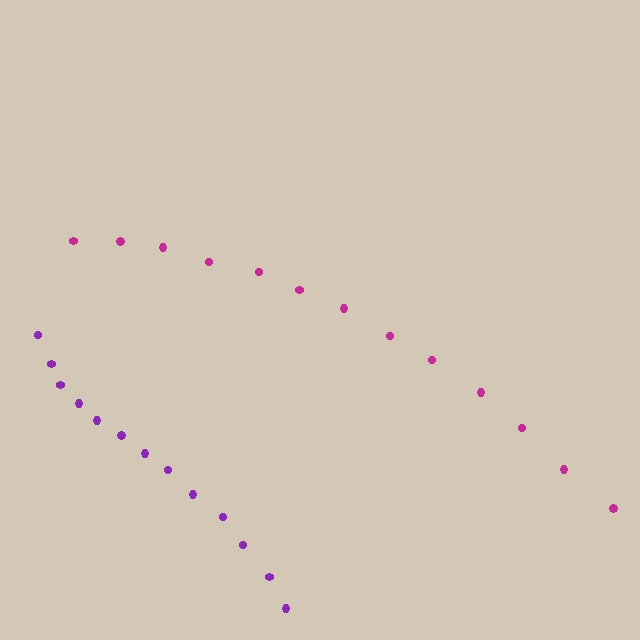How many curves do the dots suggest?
There are 2 distinct paths.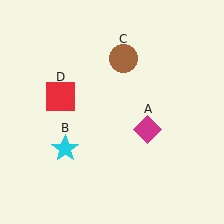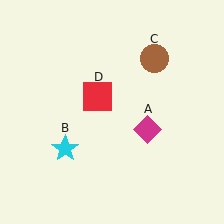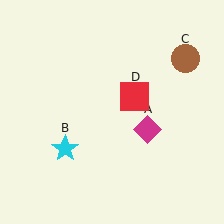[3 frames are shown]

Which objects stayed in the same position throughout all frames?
Magenta diamond (object A) and cyan star (object B) remained stationary.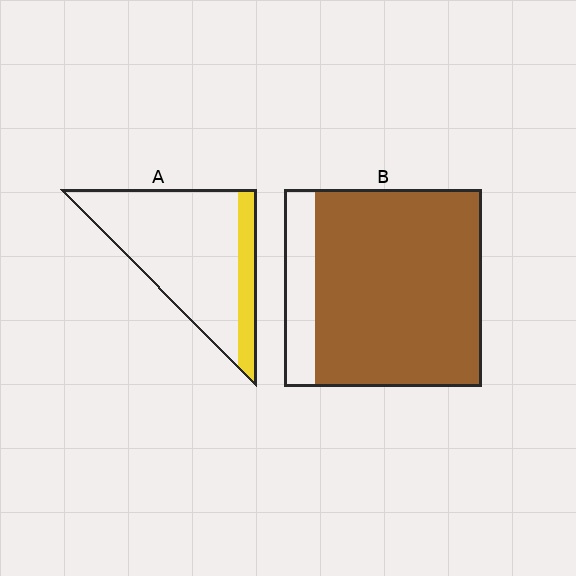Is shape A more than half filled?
No.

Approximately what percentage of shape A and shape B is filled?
A is approximately 20% and B is approximately 85%.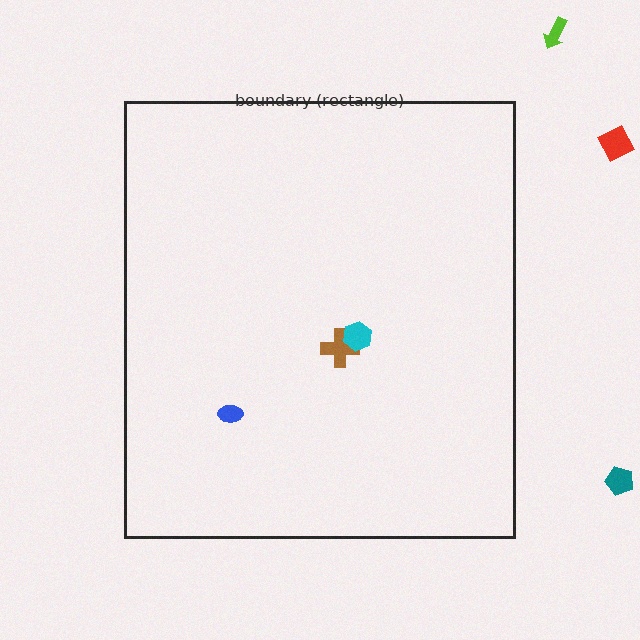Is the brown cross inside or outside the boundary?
Inside.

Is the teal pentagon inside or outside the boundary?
Outside.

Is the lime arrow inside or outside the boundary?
Outside.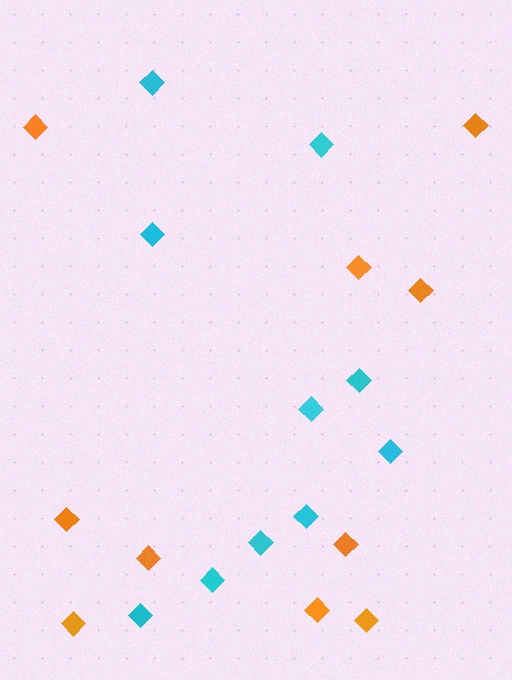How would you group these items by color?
There are 2 groups: one group of cyan diamonds (10) and one group of orange diamonds (10).